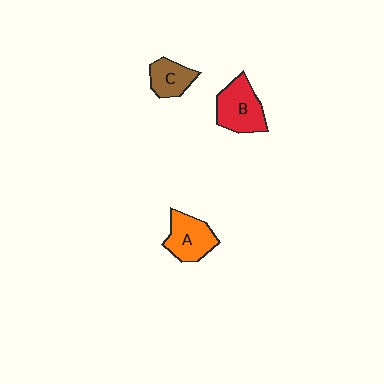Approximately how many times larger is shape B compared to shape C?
Approximately 1.5 times.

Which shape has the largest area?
Shape B (red).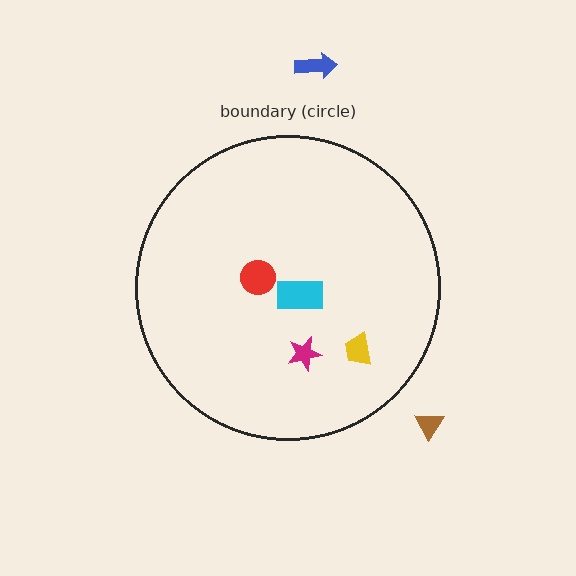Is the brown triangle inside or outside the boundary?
Outside.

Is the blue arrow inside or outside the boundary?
Outside.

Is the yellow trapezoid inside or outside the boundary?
Inside.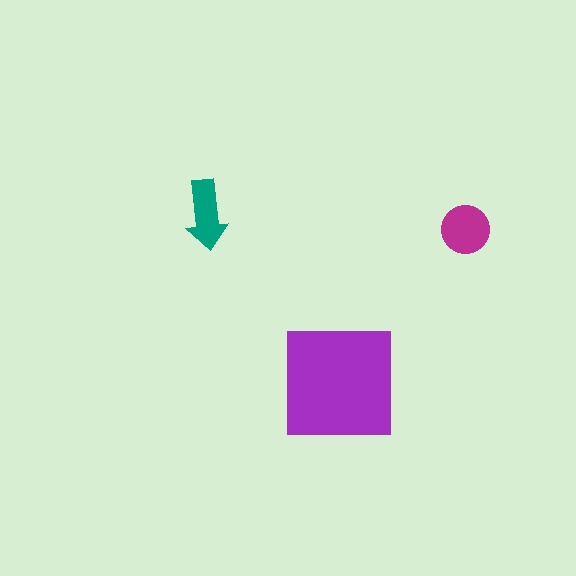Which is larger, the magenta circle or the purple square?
The purple square.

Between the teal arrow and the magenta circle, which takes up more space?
The magenta circle.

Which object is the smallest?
The teal arrow.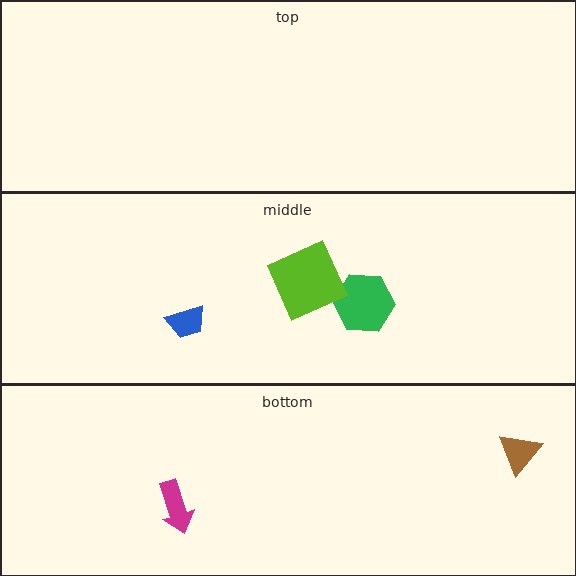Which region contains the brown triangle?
The bottom region.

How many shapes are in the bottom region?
2.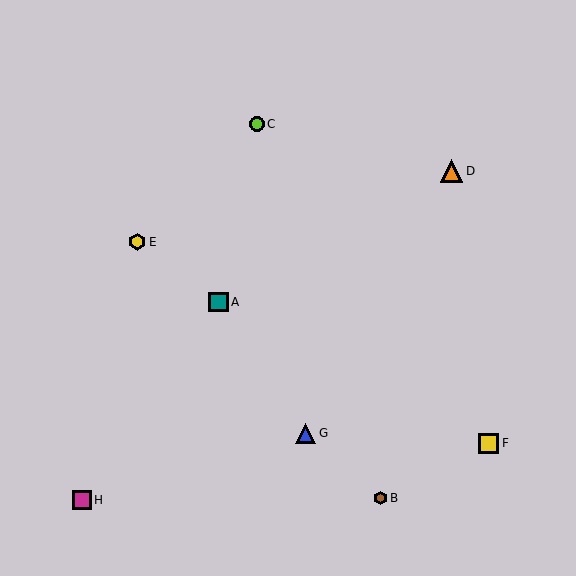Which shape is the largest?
The orange triangle (labeled D) is the largest.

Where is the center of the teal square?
The center of the teal square is at (218, 302).